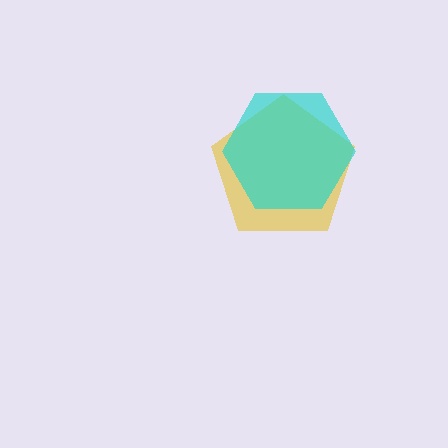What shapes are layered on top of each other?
The layered shapes are: a yellow pentagon, a cyan hexagon.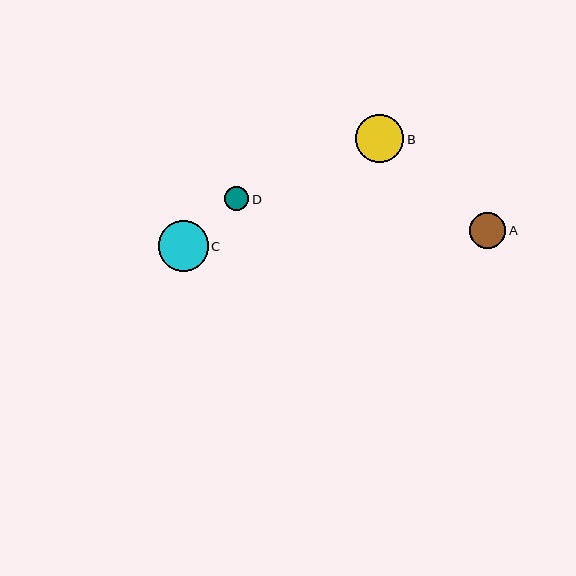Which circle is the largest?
Circle C is the largest with a size of approximately 50 pixels.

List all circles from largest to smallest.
From largest to smallest: C, B, A, D.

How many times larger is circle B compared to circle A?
Circle B is approximately 1.3 times the size of circle A.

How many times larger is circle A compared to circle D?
Circle A is approximately 1.5 times the size of circle D.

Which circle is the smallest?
Circle D is the smallest with a size of approximately 24 pixels.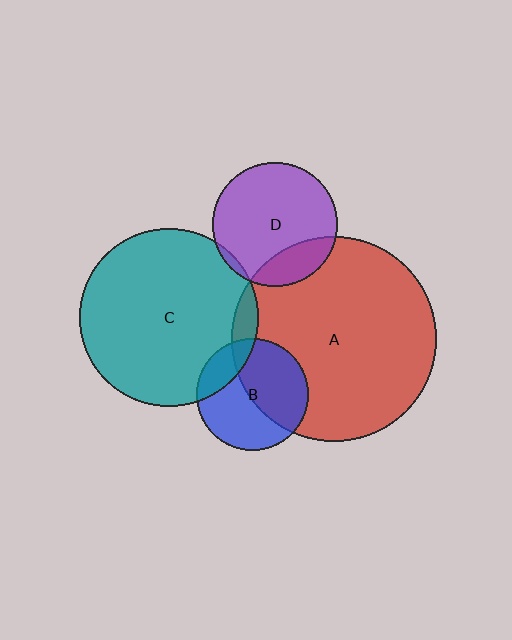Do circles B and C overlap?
Yes.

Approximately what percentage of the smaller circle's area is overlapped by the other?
Approximately 20%.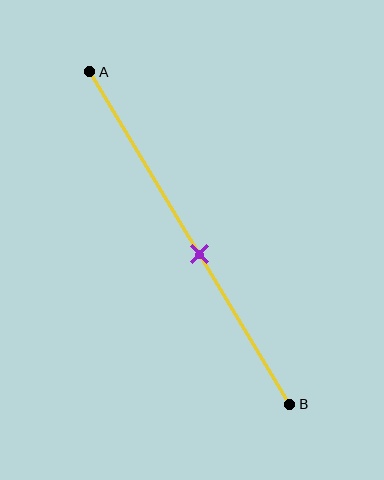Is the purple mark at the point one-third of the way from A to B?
No, the mark is at about 55% from A, not at the 33% one-third point.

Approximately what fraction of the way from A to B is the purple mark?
The purple mark is approximately 55% of the way from A to B.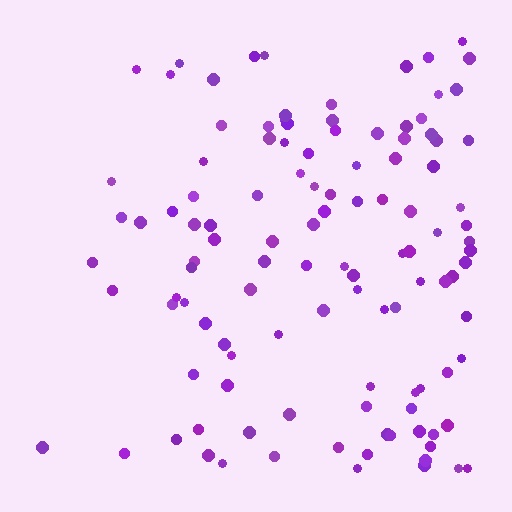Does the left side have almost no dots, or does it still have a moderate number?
Still a moderate number, just noticeably fewer than the right.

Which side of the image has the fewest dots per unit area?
The left.